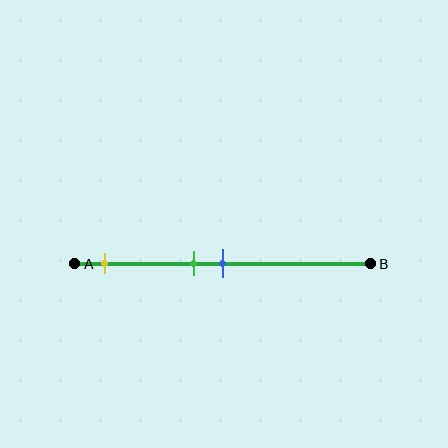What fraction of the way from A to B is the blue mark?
The blue mark is approximately 50% (0.5) of the way from A to B.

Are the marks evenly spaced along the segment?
No, the marks are not evenly spaced.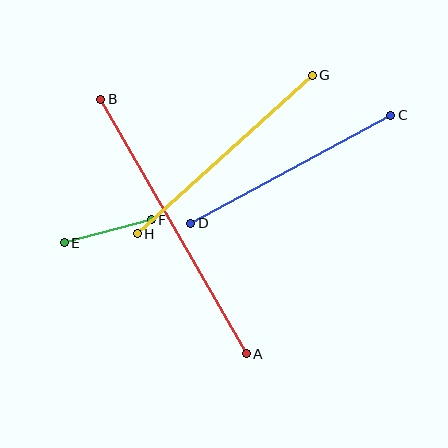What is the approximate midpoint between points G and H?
The midpoint is at approximately (225, 155) pixels.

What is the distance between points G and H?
The distance is approximately 236 pixels.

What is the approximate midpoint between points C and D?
The midpoint is at approximately (291, 169) pixels.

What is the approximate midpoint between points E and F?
The midpoint is at approximately (108, 231) pixels.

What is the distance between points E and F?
The distance is approximately 90 pixels.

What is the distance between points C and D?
The distance is approximately 227 pixels.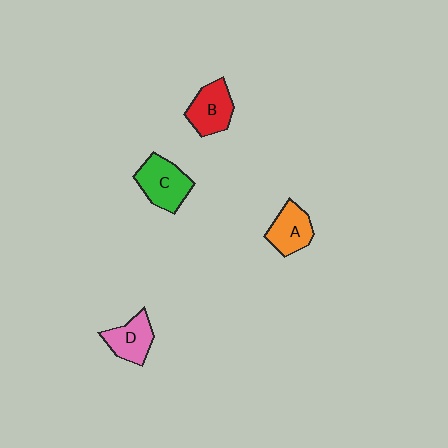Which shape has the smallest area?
Shape A (orange).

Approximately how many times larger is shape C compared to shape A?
Approximately 1.3 times.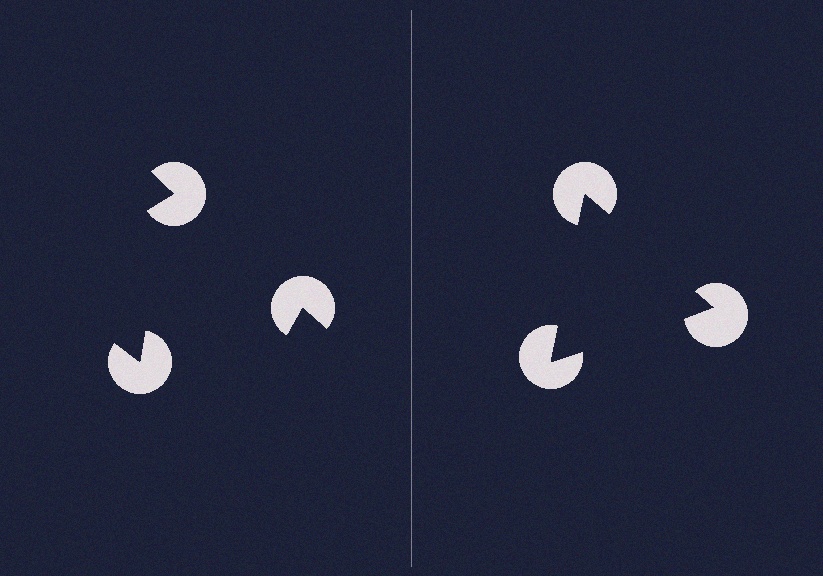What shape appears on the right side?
An illusory triangle.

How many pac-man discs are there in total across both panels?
6 — 3 on each side.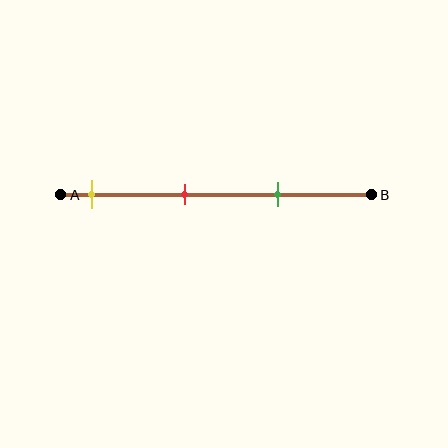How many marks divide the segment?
There are 3 marks dividing the segment.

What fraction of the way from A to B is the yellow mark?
The yellow mark is approximately 10% (0.1) of the way from A to B.